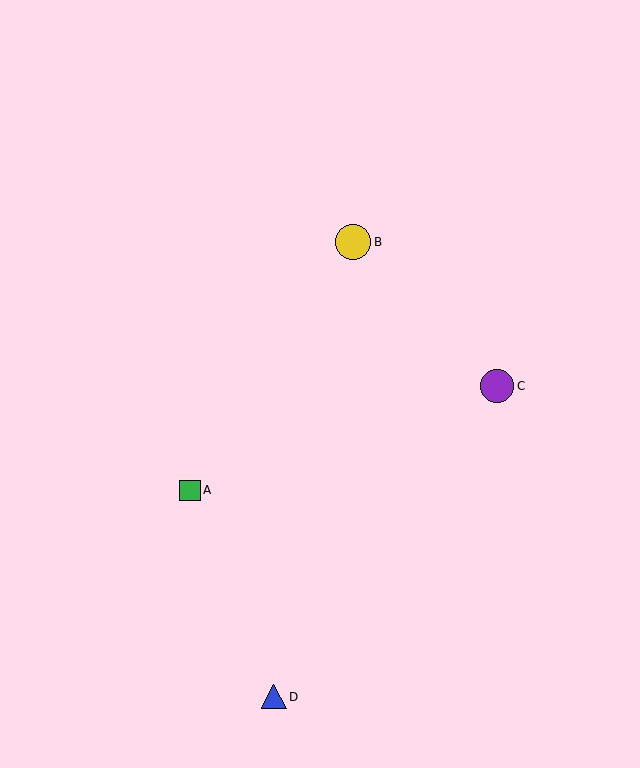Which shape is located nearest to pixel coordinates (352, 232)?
The yellow circle (labeled B) at (353, 242) is nearest to that location.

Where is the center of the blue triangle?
The center of the blue triangle is at (274, 697).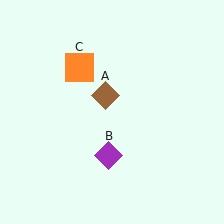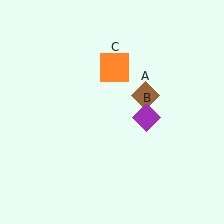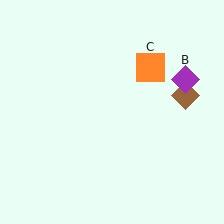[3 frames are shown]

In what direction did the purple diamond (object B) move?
The purple diamond (object B) moved up and to the right.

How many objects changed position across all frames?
3 objects changed position: brown diamond (object A), purple diamond (object B), orange square (object C).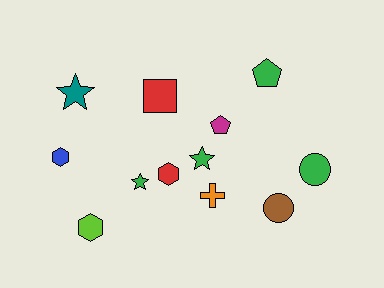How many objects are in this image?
There are 12 objects.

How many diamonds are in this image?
There are no diamonds.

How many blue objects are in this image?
There is 1 blue object.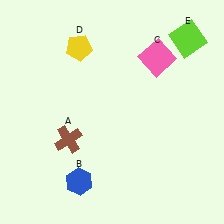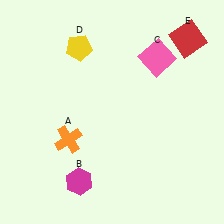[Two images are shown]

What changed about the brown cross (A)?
In Image 1, A is brown. In Image 2, it changed to orange.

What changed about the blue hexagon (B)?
In Image 1, B is blue. In Image 2, it changed to magenta.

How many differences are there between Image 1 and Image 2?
There are 3 differences between the two images.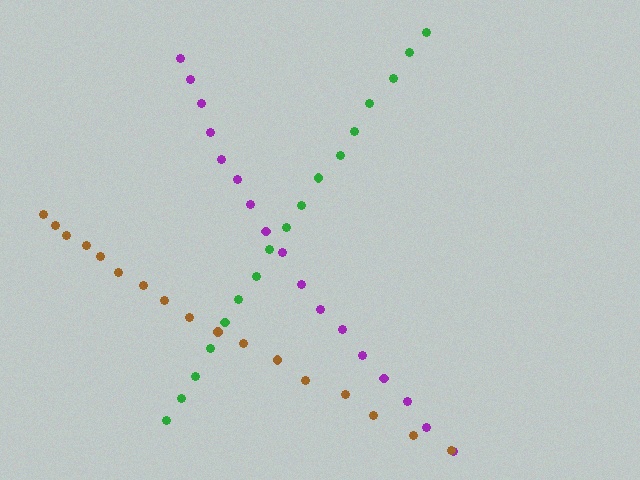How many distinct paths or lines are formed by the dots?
There are 3 distinct paths.